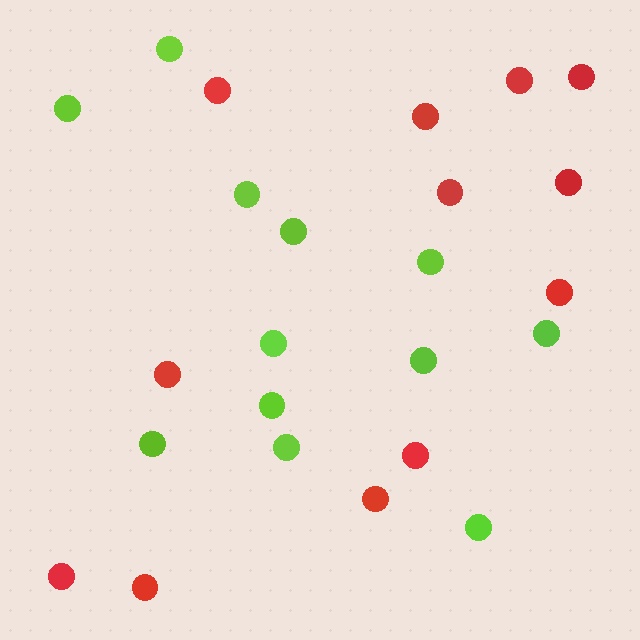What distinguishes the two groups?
There are 2 groups: one group of red circles (12) and one group of lime circles (12).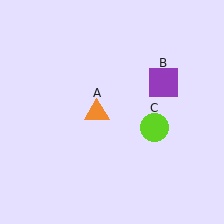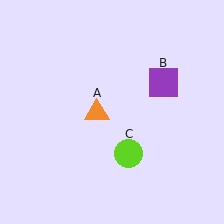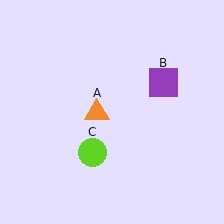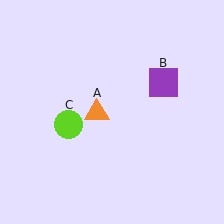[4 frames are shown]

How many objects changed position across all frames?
1 object changed position: lime circle (object C).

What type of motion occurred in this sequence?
The lime circle (object C) rotated clockwise around the center of the scene.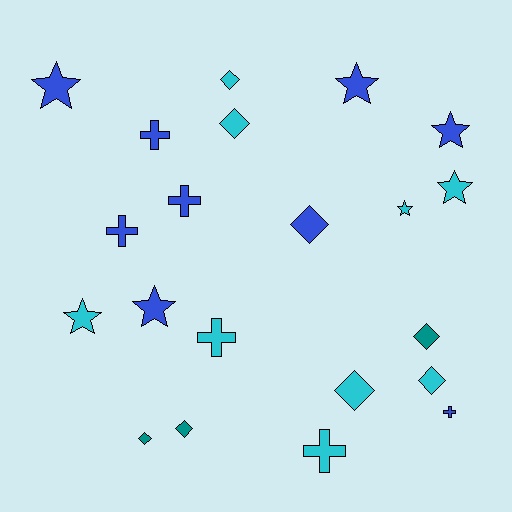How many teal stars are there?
There are no teal stars.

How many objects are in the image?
There are 21 objects.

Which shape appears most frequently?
Diamond, with 8 objects.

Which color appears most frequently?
Blue, with 9 objects.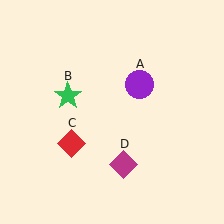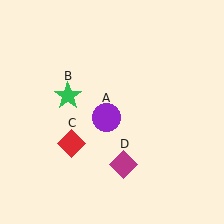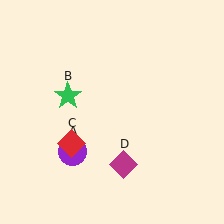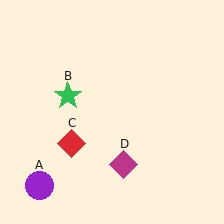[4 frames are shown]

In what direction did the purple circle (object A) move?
The purple circle (object A) moved down and to the left.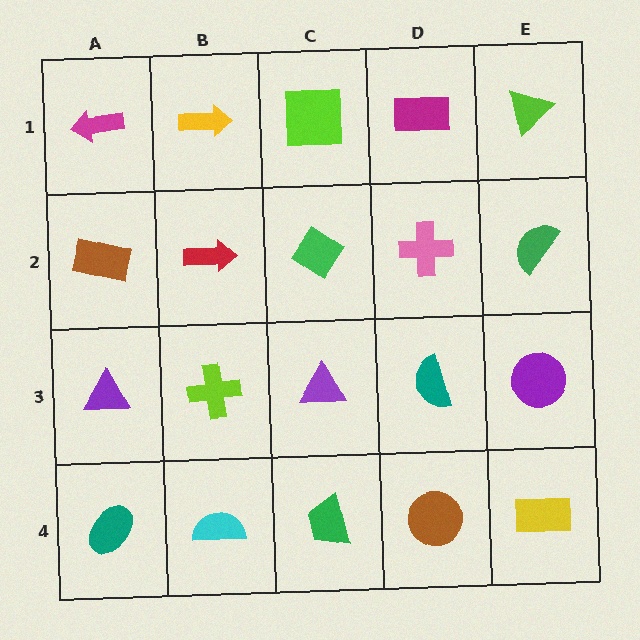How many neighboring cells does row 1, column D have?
3.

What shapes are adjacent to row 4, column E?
A purple circle (row 3, column E), a brown circle (row 4, column D).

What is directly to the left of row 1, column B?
A magenta arrow.